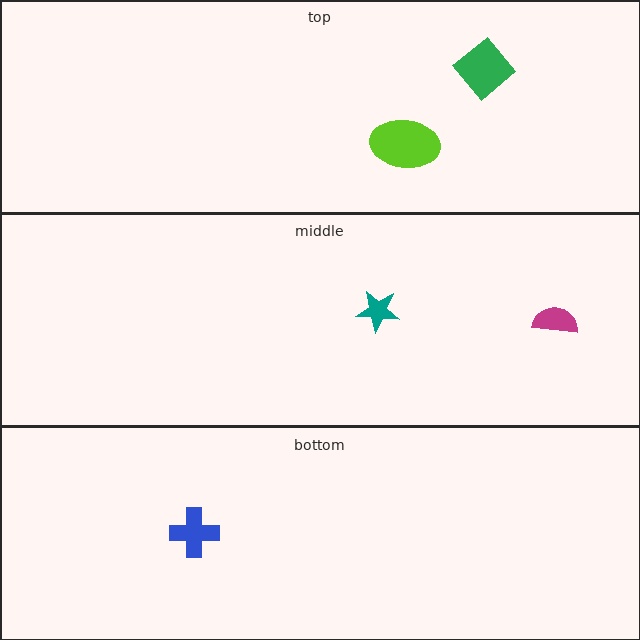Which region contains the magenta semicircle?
The middle region.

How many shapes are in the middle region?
2.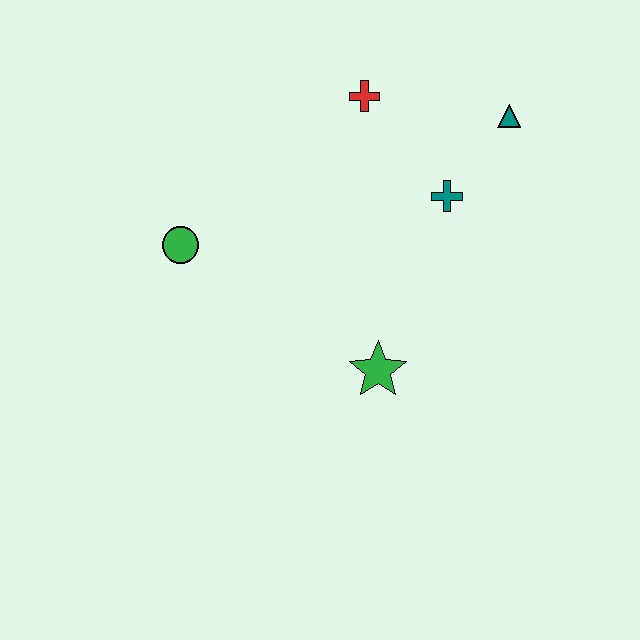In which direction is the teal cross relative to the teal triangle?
The teal cross is below the teal triangle.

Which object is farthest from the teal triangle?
The green circle is farthest from the teal triangle.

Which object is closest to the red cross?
The teal cross is closest to the red cross.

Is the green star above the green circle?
No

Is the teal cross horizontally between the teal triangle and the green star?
Yes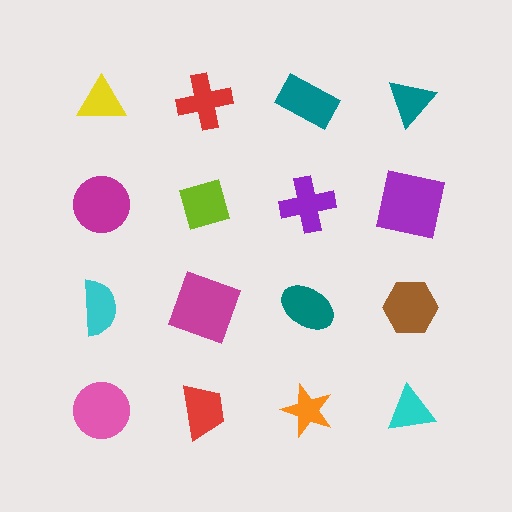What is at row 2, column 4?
A purple square.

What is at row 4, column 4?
A cyan triangle.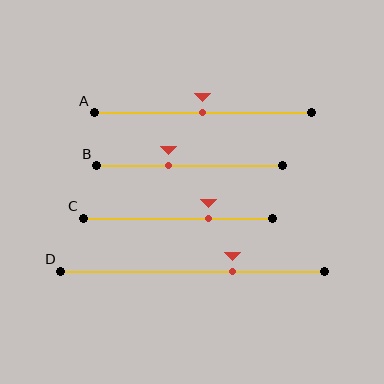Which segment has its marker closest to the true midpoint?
Segment A has its marker closest to the true midpoint.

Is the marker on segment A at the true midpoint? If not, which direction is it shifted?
Yes, the marker on segment A is at the true midpoint.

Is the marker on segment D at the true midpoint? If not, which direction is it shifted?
No, the marker on segment D is shifted to the right by about 16% of the segment length.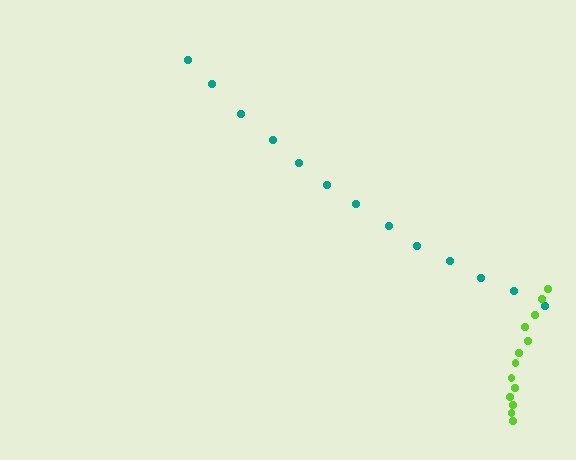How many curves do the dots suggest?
There are 2 distinct paths.